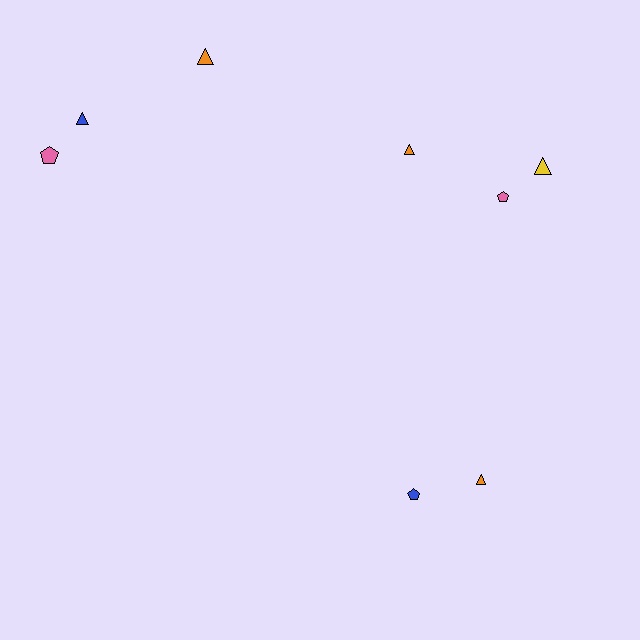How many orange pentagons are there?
There are no orange pentagons.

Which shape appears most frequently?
Triangle, with 5 objects.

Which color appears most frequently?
Orange, with 3 objects.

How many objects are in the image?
There are 8 objects.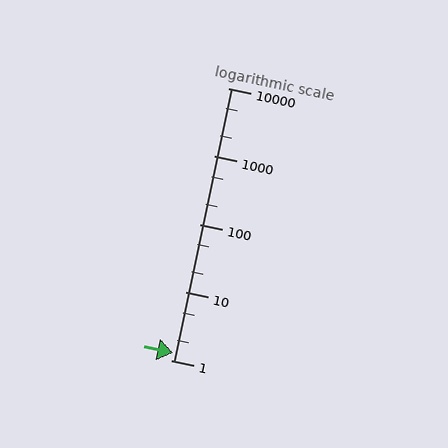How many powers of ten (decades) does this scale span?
The scale spans 4 decades, from 1 to 10000.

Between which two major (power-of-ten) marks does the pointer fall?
The pointer is between 1 and 10.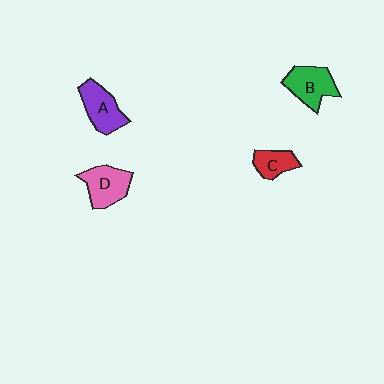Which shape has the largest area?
Shape B (green).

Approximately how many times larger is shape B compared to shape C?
Approximately 1.6 times.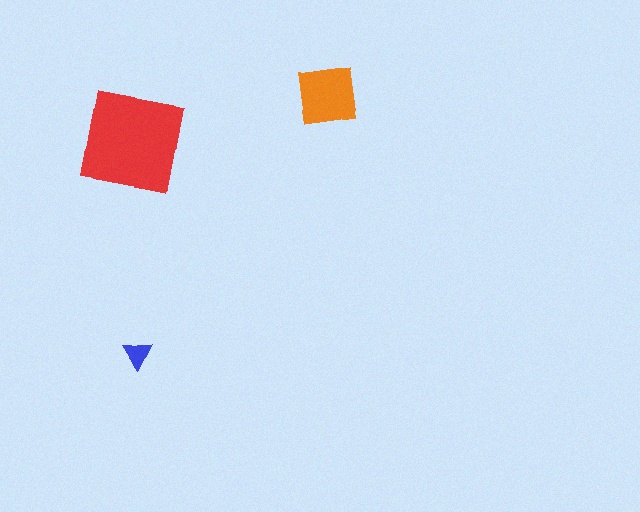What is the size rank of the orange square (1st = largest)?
2nd.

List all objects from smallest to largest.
The blue triangle, the orange square, the red square.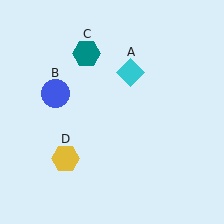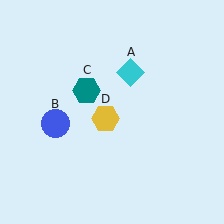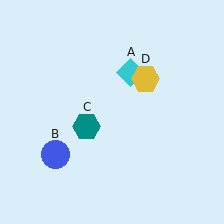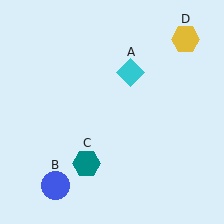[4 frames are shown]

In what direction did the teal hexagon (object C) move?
The teal hexagon (object C) moved down.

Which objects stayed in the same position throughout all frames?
Cyan diamond (object A) remained stationary.